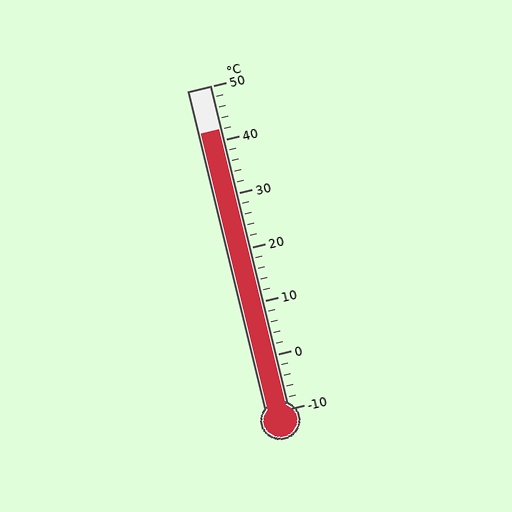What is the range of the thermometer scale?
The thermometer scale ranges from -10°C to 50°C.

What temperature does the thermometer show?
The thermometer shows approximately 42°C.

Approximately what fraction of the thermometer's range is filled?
The thermometer is filled to approximately 85% of its range.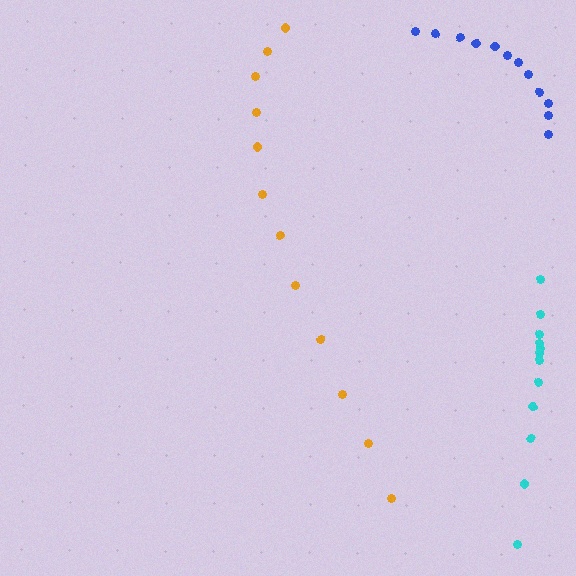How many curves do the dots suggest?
There are 3 distinct paths.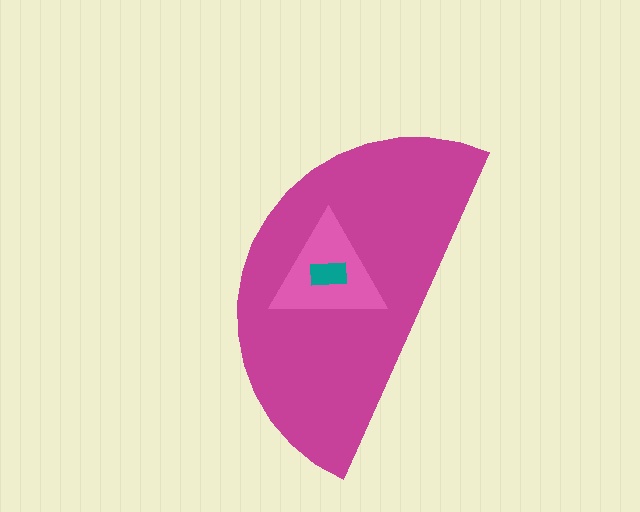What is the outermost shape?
The magenta semicircle.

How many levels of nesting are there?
3.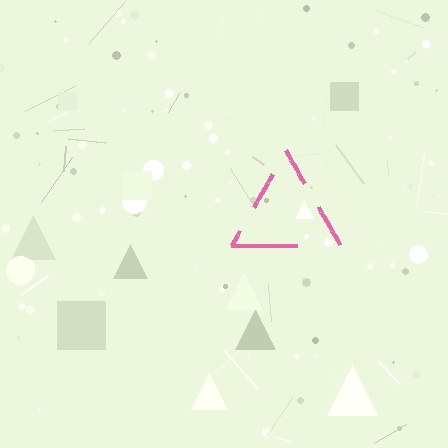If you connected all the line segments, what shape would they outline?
They would outline a triangle.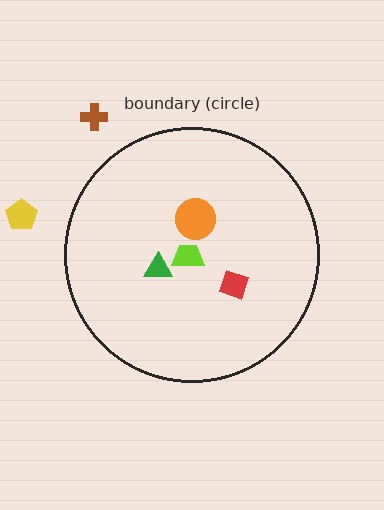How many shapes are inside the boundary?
4 inside, 2 outside.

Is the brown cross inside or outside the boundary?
Outside.